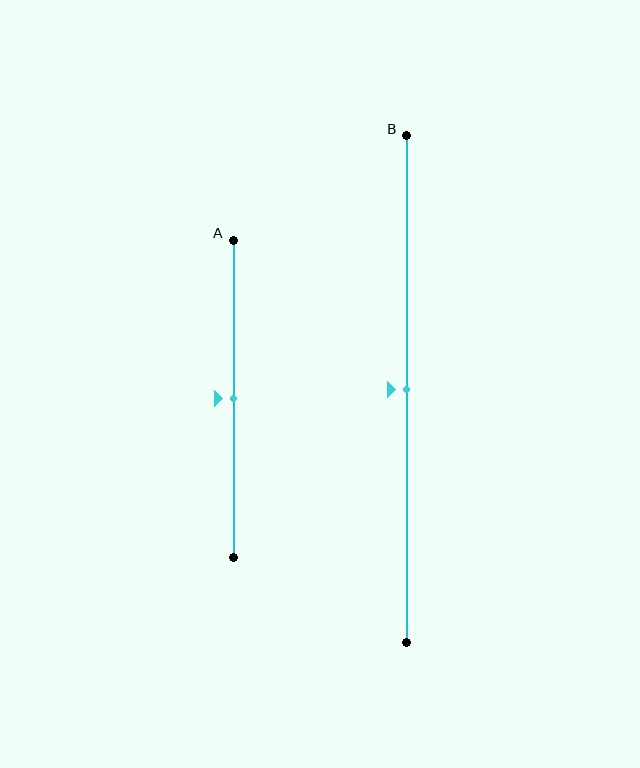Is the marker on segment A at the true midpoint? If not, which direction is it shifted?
Yes, the marker on segment A is at the true midpoint.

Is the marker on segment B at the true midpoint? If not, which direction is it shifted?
Yes, the marker on segment B is at the true midpoint.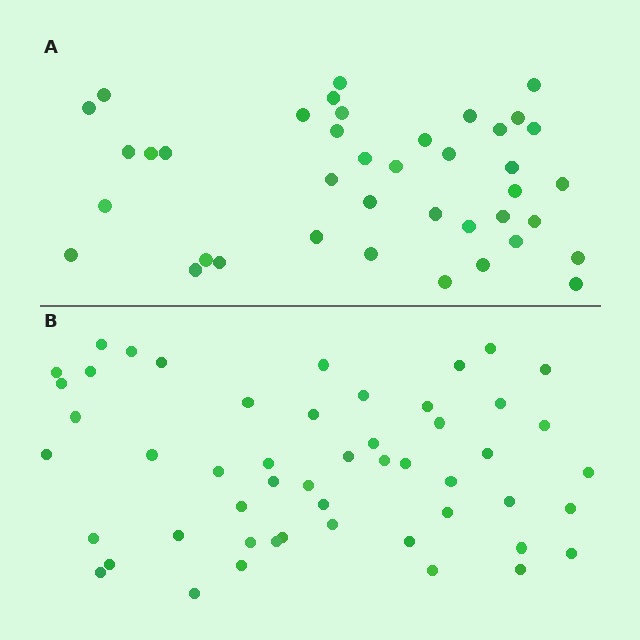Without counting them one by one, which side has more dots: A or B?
Region B (the bottom region) has more dots.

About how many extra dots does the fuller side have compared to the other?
Region B has roughly 12 or so more dots than region A.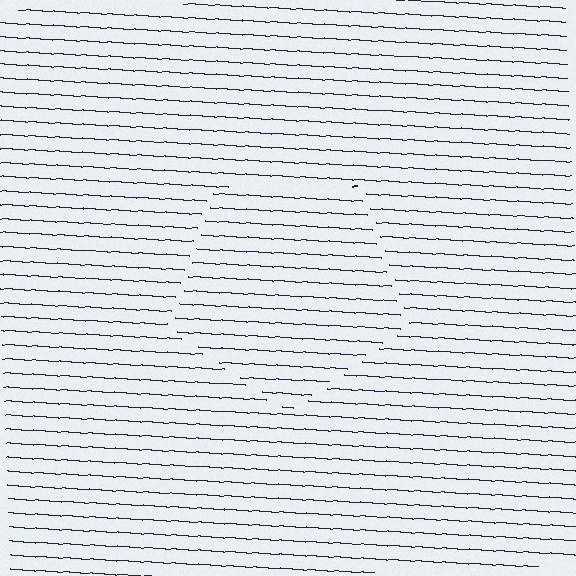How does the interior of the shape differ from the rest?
The interior of the shape contains the same grating, shifted by half a period — the contour is defined by the phase discontinuity where line-ends from the inner and outer gratings abut.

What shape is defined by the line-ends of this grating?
An illusory pentagon. The interior of the shape contains the same grating, shifted by half a period — the contour is defined by the phase discontinuity where line-ends from the inner and outer gratings abut.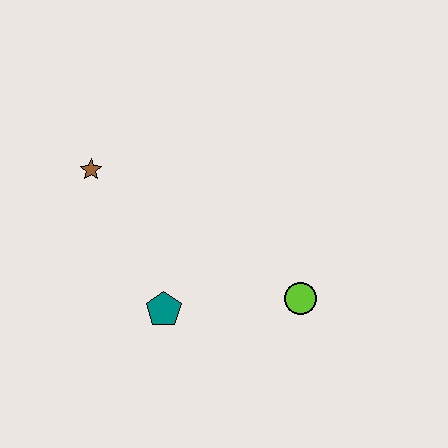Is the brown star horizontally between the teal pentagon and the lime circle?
No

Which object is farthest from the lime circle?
The brown star is farthest from the lime circle.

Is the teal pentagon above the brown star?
No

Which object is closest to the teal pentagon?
The lime circle is closest to the teal pentagon.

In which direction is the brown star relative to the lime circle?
The brown star is to the left of the lime circle.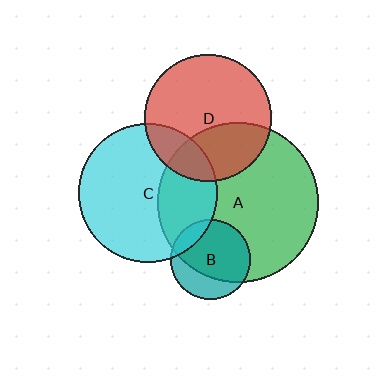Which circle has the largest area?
Circle A (green).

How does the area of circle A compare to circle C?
Approximately 1.3 times.